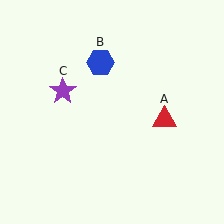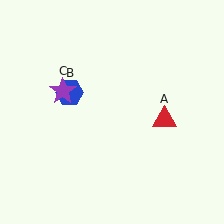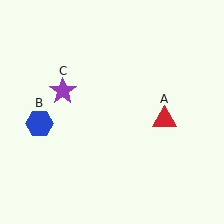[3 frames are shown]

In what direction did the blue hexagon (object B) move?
The blue hexagon (object B) moved down and to the left.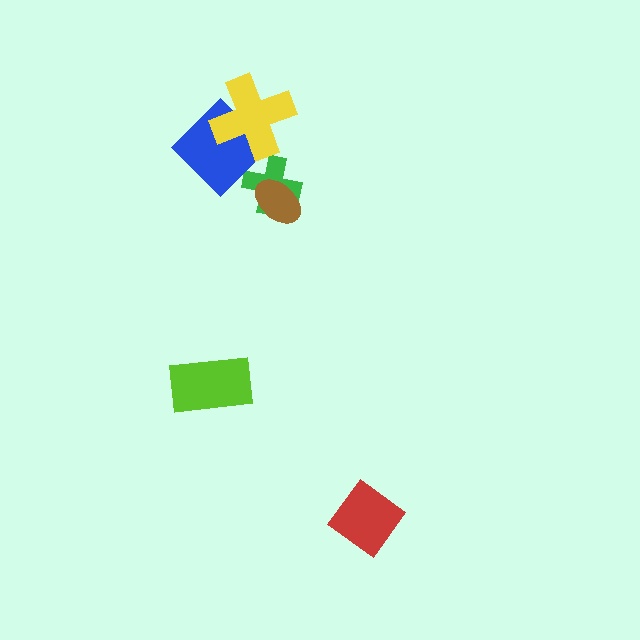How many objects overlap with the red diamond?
0 objects overlap with the red diamond.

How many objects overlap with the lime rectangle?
0 objects overlap with the lime rectangle.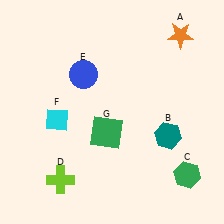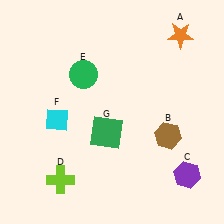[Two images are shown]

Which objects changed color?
B changed from teal to brown. C changed from green to purple. E changed from blue to green.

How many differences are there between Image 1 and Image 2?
There are 3 differences between the two images.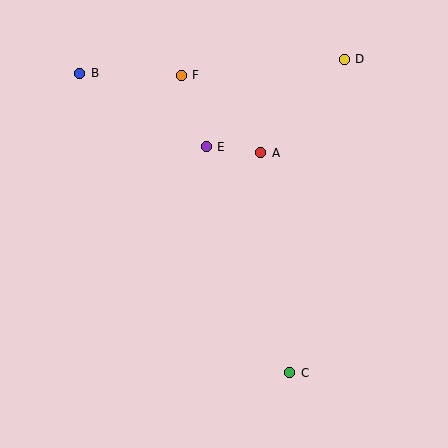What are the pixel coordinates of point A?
Point A is at (261, 153).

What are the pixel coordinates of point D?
Point D is at (344, 59).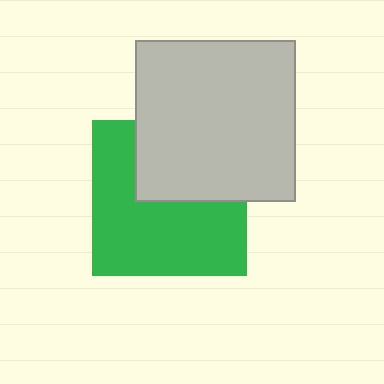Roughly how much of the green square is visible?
About half of it is visible (roughly 62%).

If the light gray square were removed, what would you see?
You would see the complete green square.